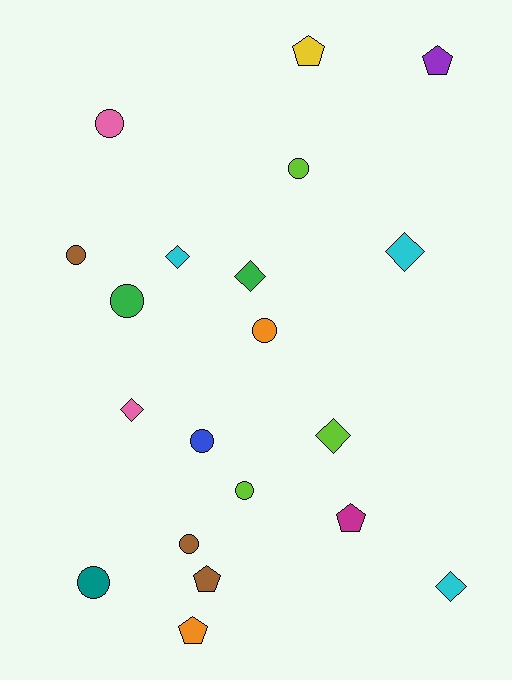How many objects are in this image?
There are 20 objects.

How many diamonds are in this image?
There are 6 diamonds.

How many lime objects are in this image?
There are 3 lime objects.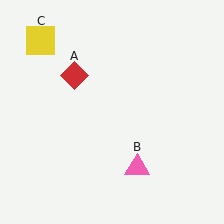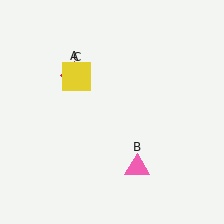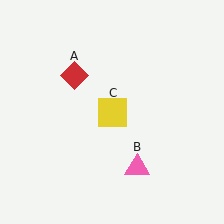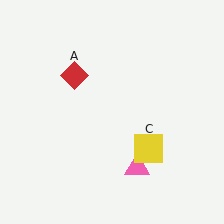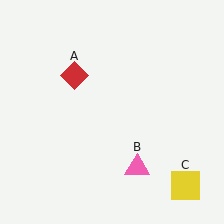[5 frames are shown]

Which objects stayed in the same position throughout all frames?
Red diamond (object A) and pink triangle (object B) remained stationary.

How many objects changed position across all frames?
1 object changed position: yellow square (object C).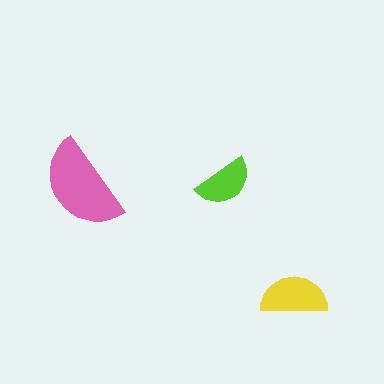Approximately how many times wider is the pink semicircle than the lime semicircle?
About 1.5 times wider.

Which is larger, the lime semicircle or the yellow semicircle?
The yellow one.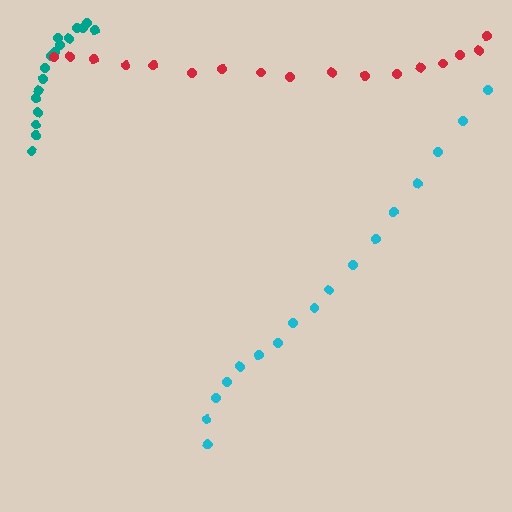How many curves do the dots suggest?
There are 3 distinct paths.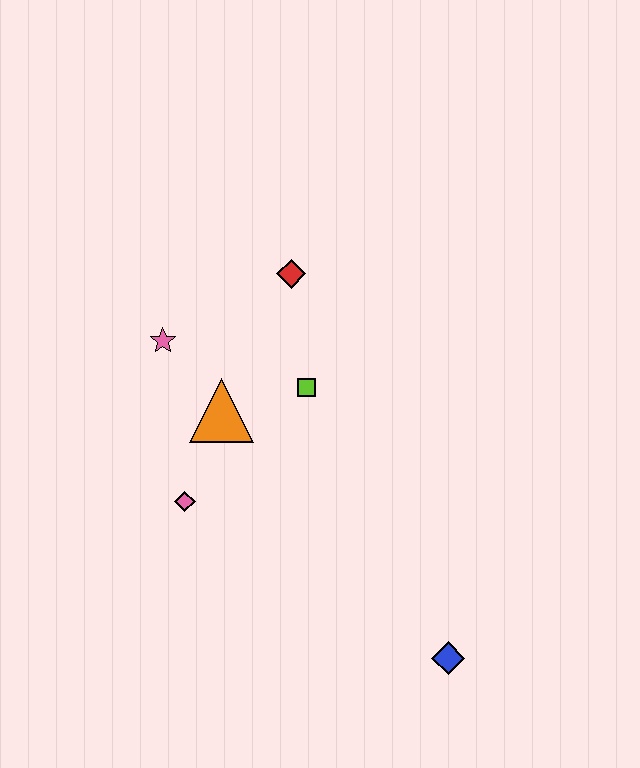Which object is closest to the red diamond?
The lime square is closest to the red diamond.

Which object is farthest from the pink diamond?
The blue diamond is farthest from the pink diamond.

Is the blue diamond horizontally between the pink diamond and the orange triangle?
No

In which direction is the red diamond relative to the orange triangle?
The red diamond is above the orange triangle.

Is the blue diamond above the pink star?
No